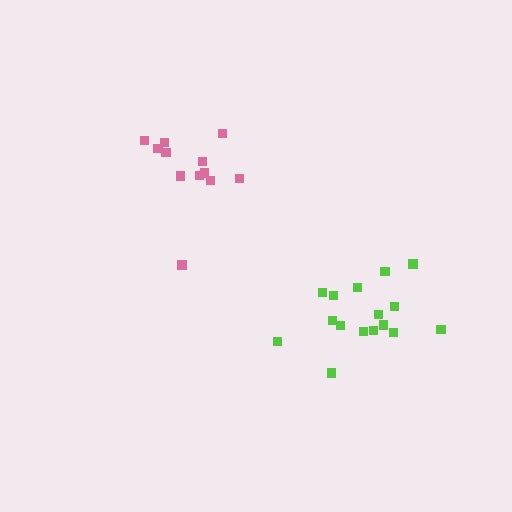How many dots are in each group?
Group 1: 12 dots, Group 2: 16 dots (28 total).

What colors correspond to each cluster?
The clusters are colored: pink, lime.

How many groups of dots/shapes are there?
There are 2 groups.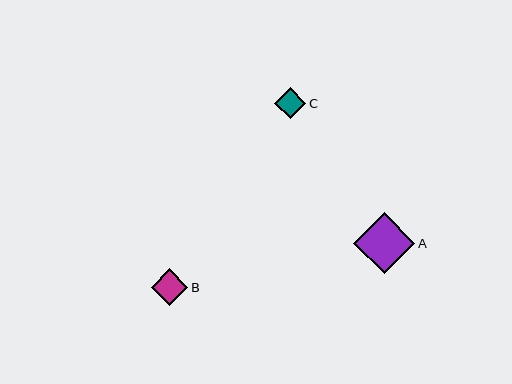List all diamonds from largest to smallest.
From largest to smallest: A, B, C.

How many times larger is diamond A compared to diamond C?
Diamond A is approximately 2.0 times the size of diamond C.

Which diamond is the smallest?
Diamond C is the smallest with a size of approximately 31 pixels.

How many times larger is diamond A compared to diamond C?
Diamond A is approximately 2.0 times the size of diamond C.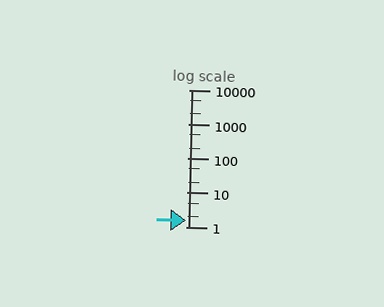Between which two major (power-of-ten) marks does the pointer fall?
The pointer is between 1 and 10.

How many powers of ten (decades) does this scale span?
The scale spans 4 decades, from 1 to 10000.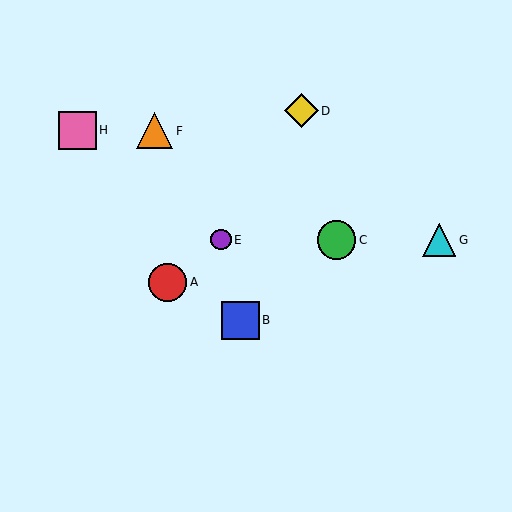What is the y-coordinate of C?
Object C is at y≈240.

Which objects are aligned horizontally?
Objects C, E, G are aligned horizontally.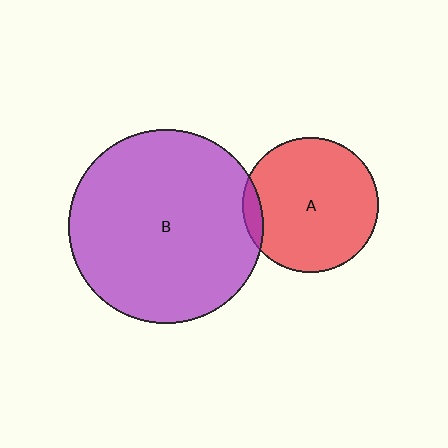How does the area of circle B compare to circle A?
Approximately 2.1 times.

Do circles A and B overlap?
Yes.